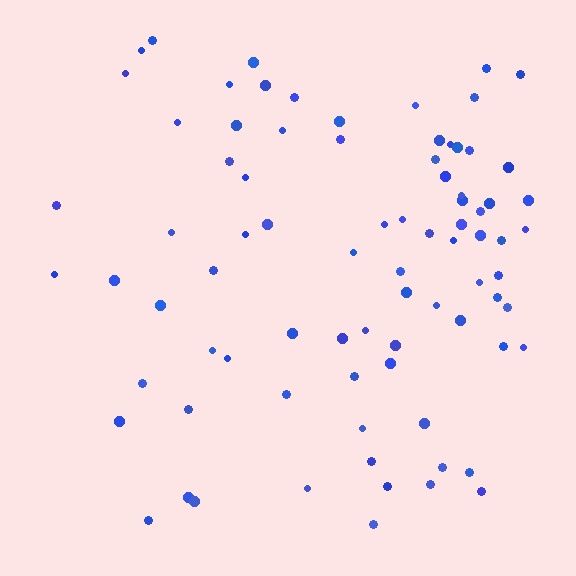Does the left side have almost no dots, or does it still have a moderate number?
Still a moderate number, just noticeably fewer than the right.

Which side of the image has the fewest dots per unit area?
The left.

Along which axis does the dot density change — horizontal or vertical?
Horizontal.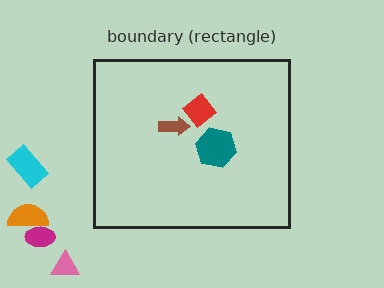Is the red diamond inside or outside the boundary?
Inside.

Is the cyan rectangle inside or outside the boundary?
Outside.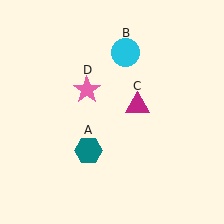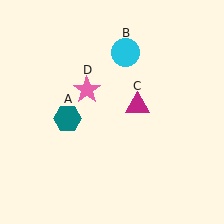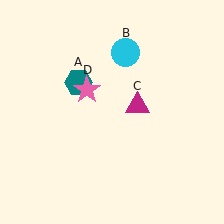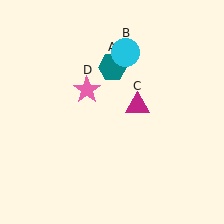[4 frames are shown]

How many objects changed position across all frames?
1 object changed position: teal hexagon (object A).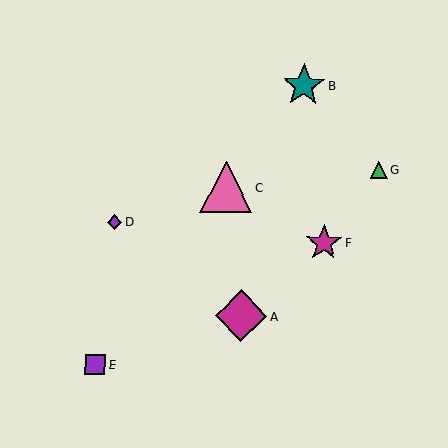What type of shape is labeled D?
Shape D is a purple diamond.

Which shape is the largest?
The pink triangle (labeled C) is the largest.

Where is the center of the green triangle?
The center of the green triangle is at (379, 170).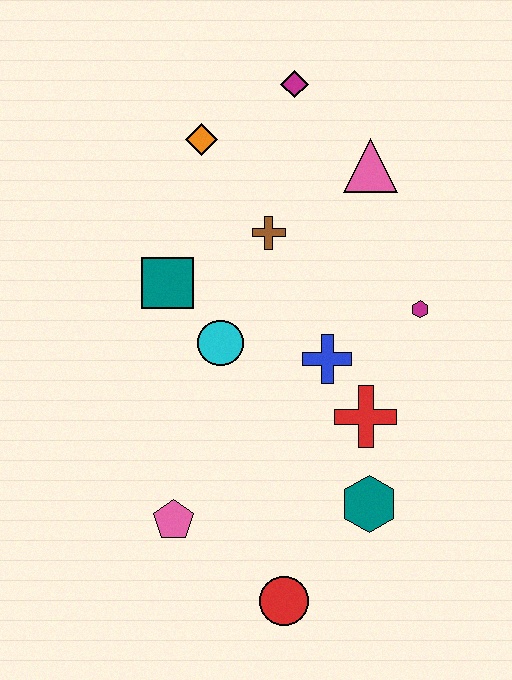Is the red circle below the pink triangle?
Yes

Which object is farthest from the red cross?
The magenta diamond is farthest from the red cross.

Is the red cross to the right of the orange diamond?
Yes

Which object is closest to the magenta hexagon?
The blue cross is closest to the magenta hexagon.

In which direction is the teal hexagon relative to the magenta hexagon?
The teal hexagon is below the magenta hexagon.